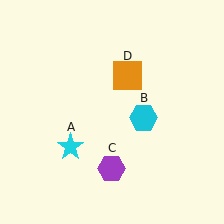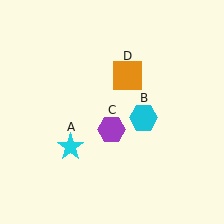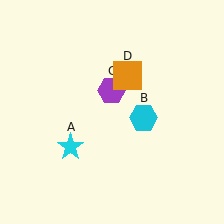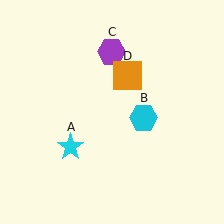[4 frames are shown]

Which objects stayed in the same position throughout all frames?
Cyan star (object A) and cyan hexagon (object B) and orange square (object D) remained stationary.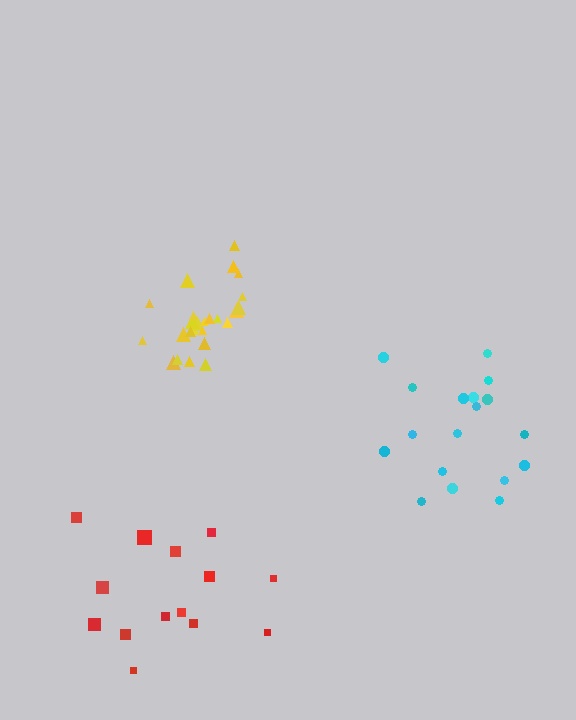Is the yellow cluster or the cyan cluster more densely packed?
Yellow.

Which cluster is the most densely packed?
Yellow.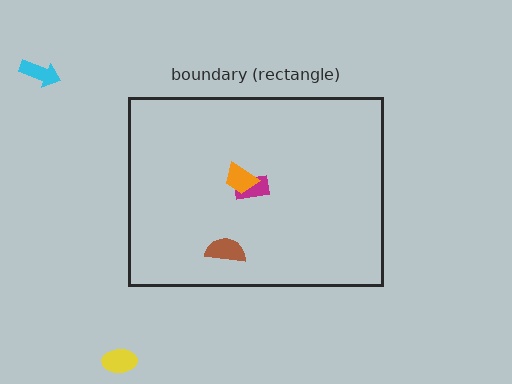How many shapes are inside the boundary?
3 inside, 2 outside.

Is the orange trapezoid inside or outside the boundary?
Inside.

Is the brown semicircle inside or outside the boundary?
Inside.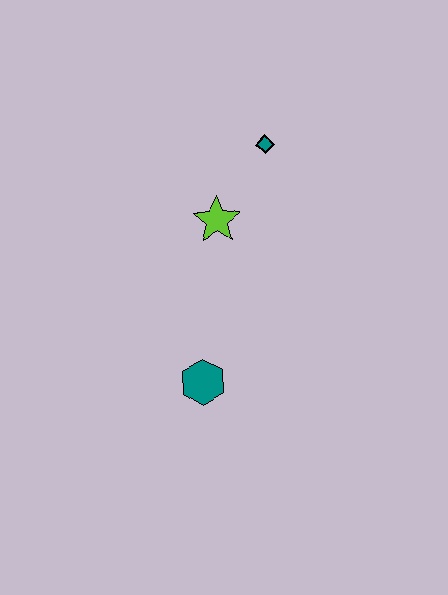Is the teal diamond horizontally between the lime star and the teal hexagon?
No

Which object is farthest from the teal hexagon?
The teal diamond is farthest from the teal hexagon.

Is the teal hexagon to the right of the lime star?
No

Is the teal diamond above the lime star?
Yes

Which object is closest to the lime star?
The teal diamond is closest to the lime star.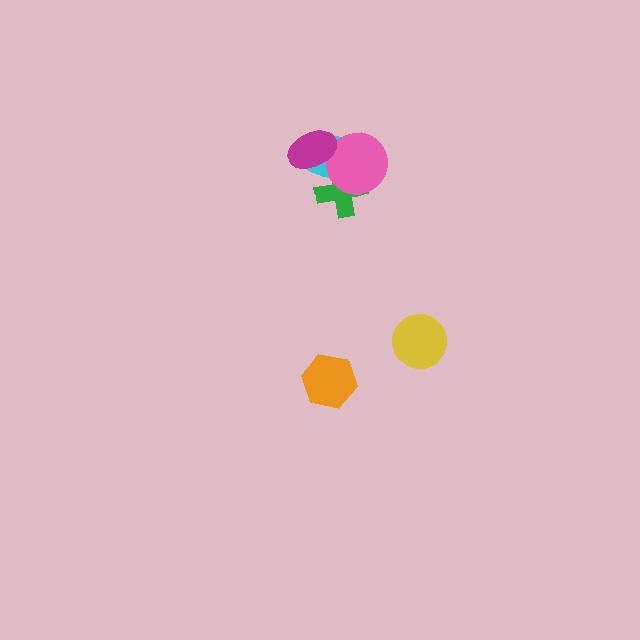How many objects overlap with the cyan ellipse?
3 objects overlap with the cyan ellipse.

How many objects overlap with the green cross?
2 objects overlap with the green cross.